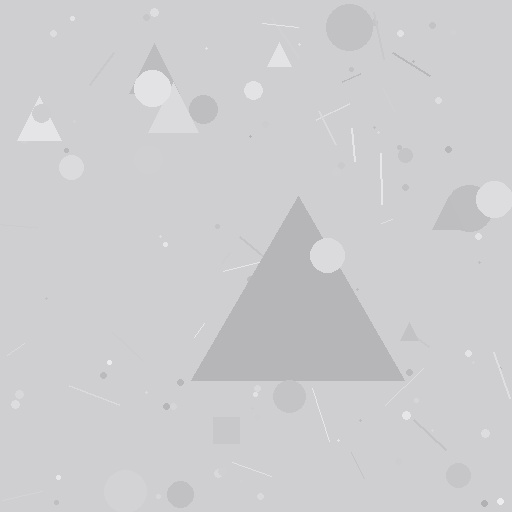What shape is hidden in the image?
A triangle is hidden in the image.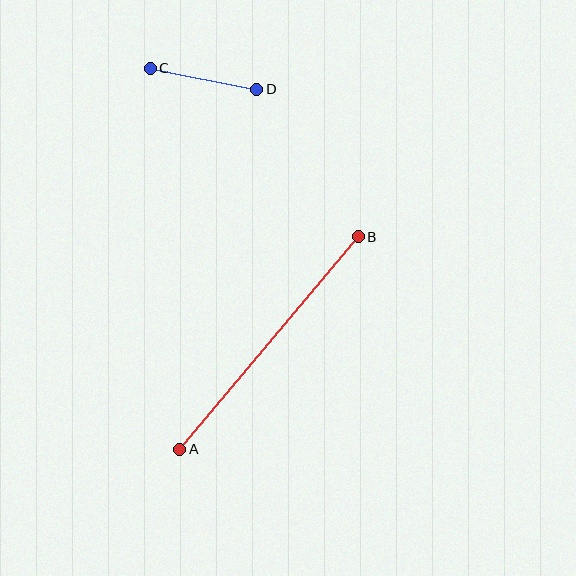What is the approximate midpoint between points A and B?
The midpoint is at approximately (269, 343) pixels.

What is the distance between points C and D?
The distance is approximately 109 pixels.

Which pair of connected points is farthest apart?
Points A and B are farthest apart.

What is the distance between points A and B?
The distance is approximately 278 pixels.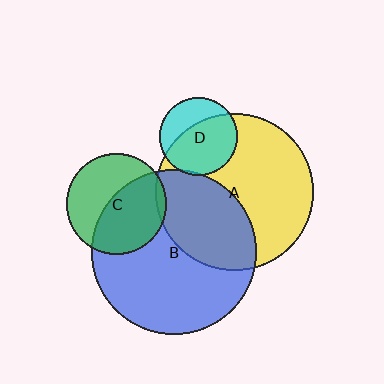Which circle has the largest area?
Circle B (blue).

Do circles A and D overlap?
Yes.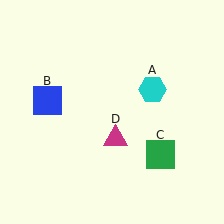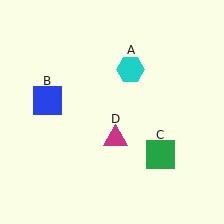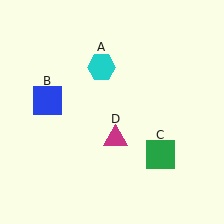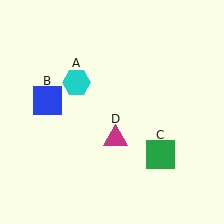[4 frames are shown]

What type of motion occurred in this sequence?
The cyan hexagon (object A) rotated counterclockwise around the center of the scene.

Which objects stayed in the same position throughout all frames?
Blue square (object B) and green square (object C) and magenta triangle (object D) remained stationary.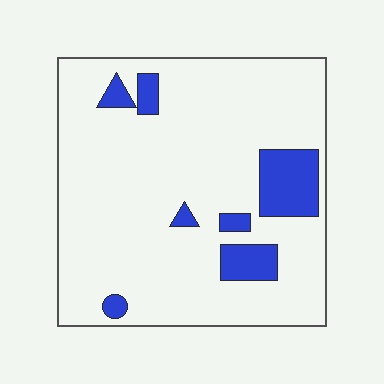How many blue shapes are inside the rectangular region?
7.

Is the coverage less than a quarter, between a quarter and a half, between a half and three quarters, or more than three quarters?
Less than a quarter.